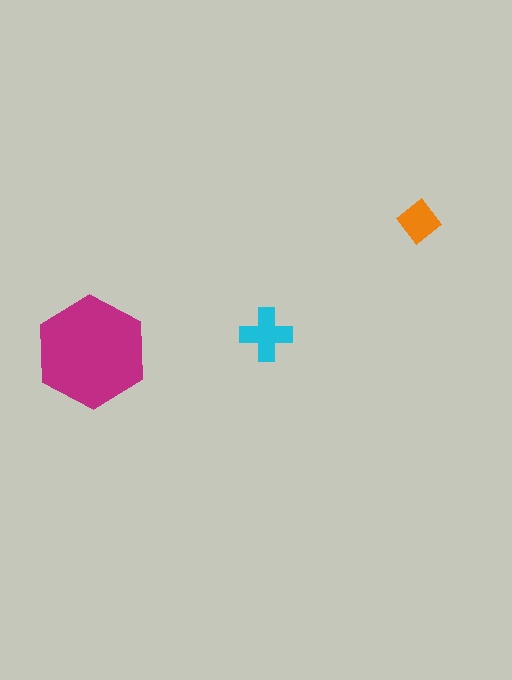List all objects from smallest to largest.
The orange diamond, the cyan cross, the magenta hexagon.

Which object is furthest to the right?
The orange diamond is rightmost.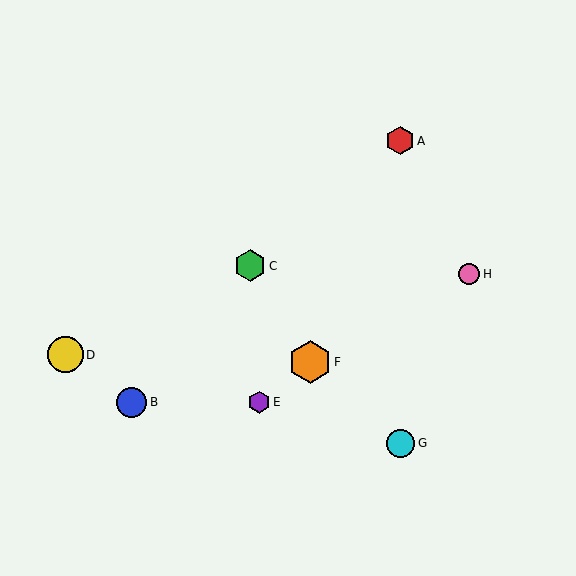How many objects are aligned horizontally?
2 objects (B, E) are aligned horizontally.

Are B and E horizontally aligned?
Yes, both are at y≈402.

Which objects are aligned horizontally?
Objects B, E are aligned horizontally.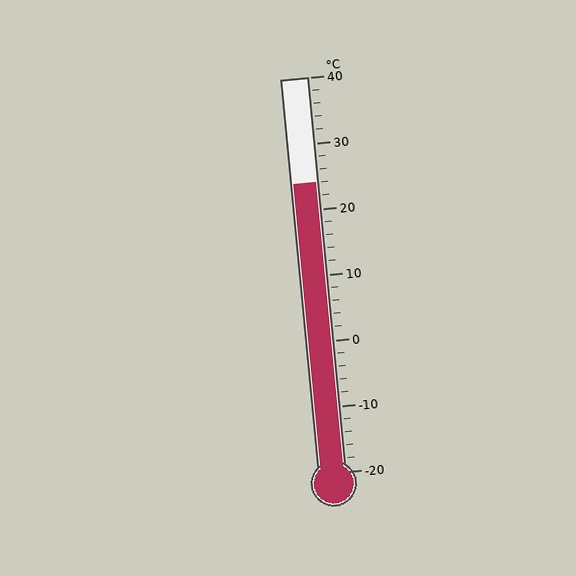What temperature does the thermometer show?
The thermometer shows approximately 24°C.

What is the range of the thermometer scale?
The thermometer scale ranges from -20°C to 40°C.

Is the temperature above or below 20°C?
The temperature is above 20°C.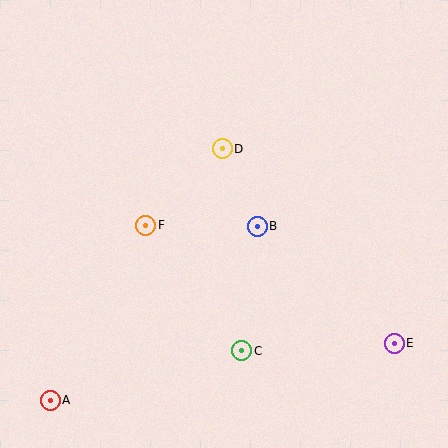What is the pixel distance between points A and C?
The distance between A and C is 198 pixels.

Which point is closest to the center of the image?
Point B at (257, 226) is closest to the center.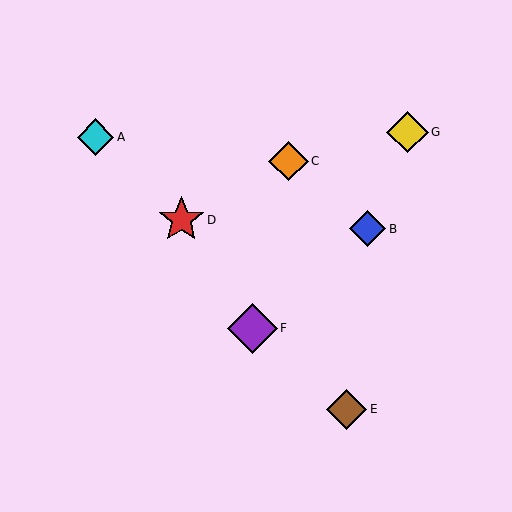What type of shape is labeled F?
Shape F is a purple diamond.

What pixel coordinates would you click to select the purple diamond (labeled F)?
Click at (252, 328) to select the purple diamond F.